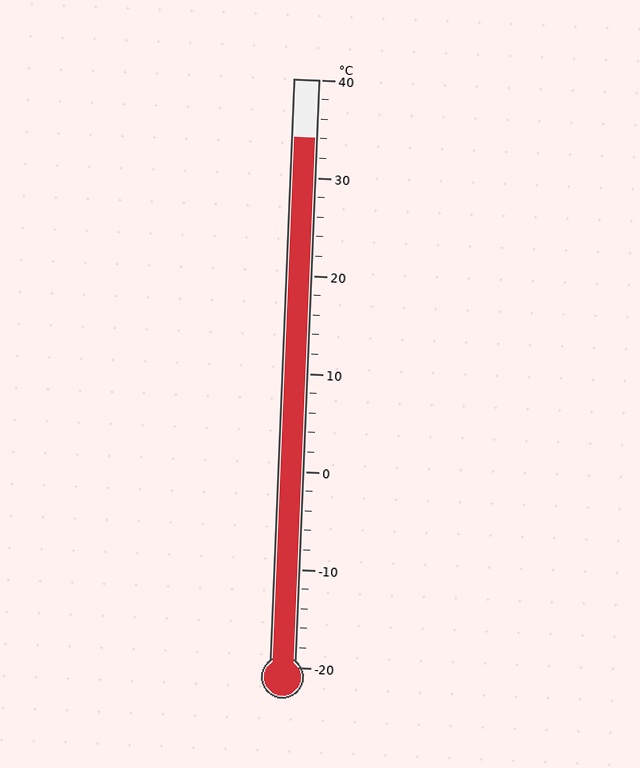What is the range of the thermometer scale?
The thermometer scale ranges from -20°C to 40°C.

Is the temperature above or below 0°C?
The temperature is above 0°C.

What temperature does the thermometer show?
The thermometer shows approximately 34°C.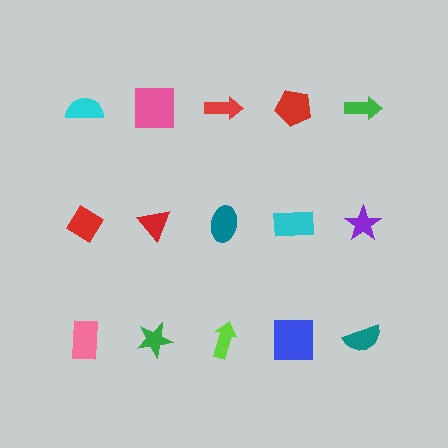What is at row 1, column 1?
A cyan semicircle.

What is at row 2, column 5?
A purple star.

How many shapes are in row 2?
5 shapes.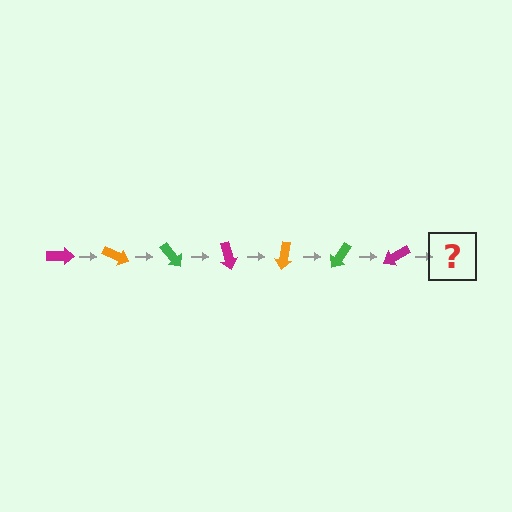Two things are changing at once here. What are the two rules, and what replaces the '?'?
The two rules are that it rotates 25 degrees each step and the color cycles through magenta, orange, and green. The '?' should be an orange arrow, rotated 175 degrees from the start.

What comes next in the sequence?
The next element should be an orange arrow, rotated 175 degrees from the start.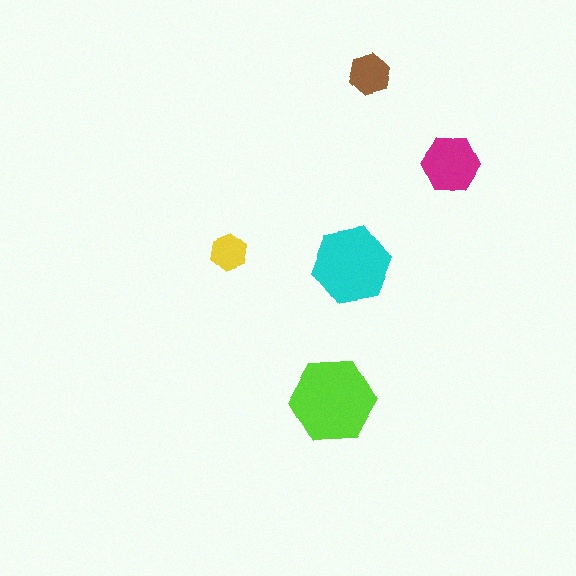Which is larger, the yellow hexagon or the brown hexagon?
The brown one.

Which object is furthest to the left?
The yellow hexagon is leftmost.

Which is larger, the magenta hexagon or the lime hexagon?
The lime one.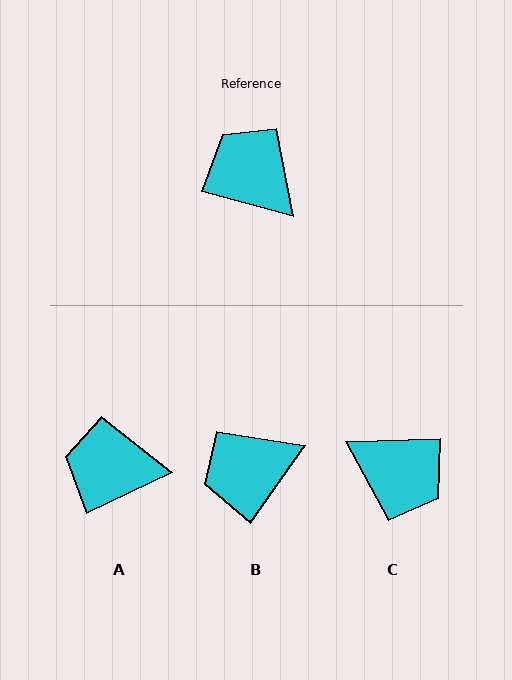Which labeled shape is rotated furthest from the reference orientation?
C, about 163 degrees away.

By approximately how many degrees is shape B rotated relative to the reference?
Approximately 70 degrees counter-clockwise.